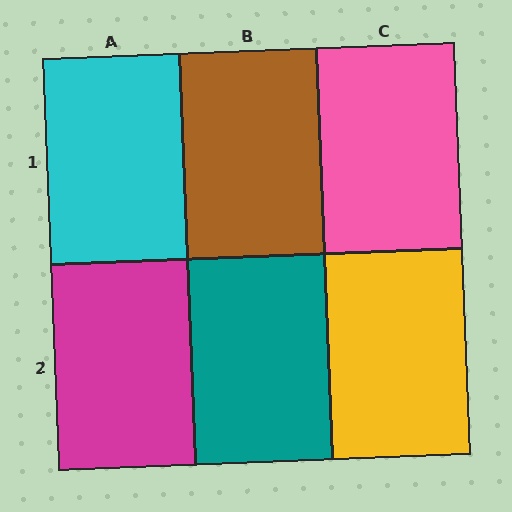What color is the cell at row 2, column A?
Magenta.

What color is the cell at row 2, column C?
Yellow.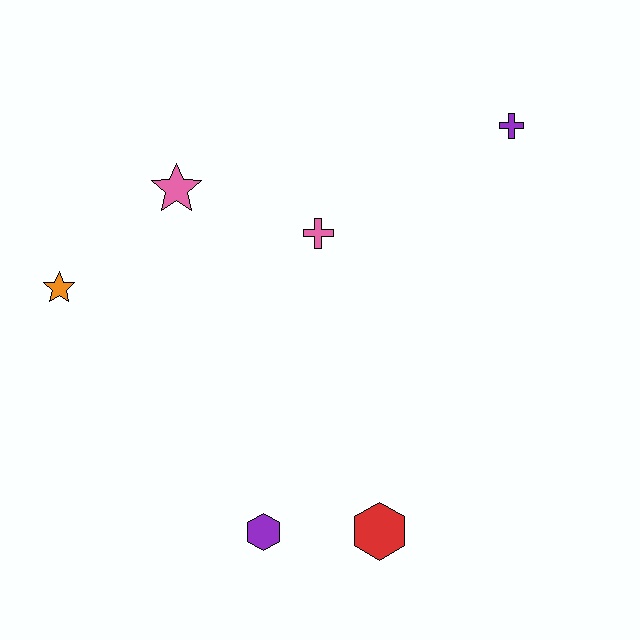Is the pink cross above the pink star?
No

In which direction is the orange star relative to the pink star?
The orange star is to the left of the pink star.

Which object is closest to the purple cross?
The pink cross is closest to the purple cross.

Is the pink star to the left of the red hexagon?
Yes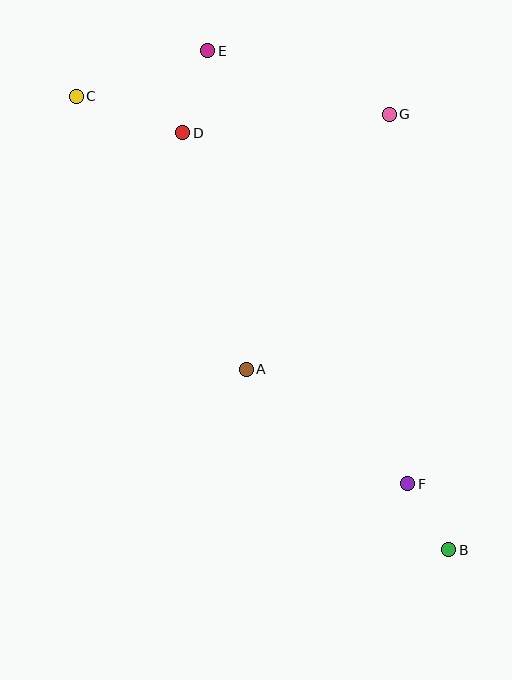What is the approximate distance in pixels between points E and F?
The distance between E and F is approximately 477 pixels.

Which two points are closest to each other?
Points B and F are closest to each other.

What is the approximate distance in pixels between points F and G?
The distance between F and G is approximately 370 pixels.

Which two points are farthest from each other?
Points B and C are farthest from each other.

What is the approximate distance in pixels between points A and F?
The distance between A and F is approximately 198 pixels.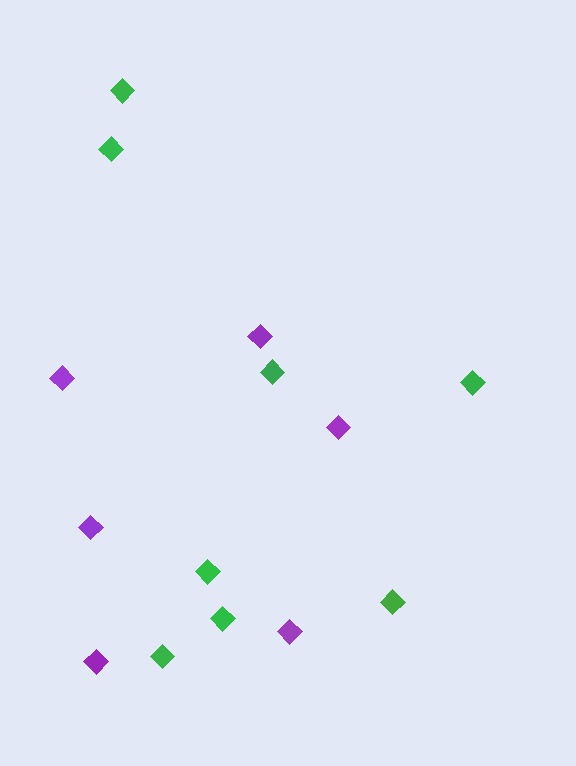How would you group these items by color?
There are 2 groups: one group of green diamonds (8) and one group of purple diamonds (6).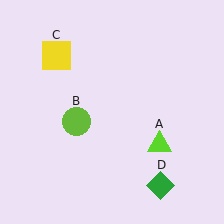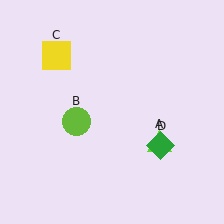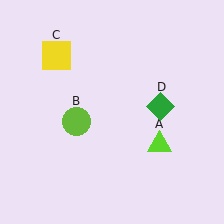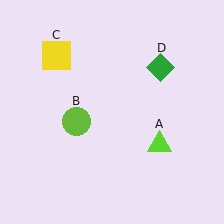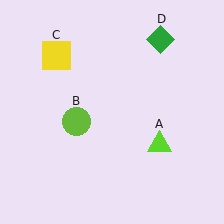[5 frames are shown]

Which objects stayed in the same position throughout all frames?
Lime triangle (object A) and lime circle (object B) and yellow square (object C) remained stationary.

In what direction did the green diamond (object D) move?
The green diamond (object D) moved up.